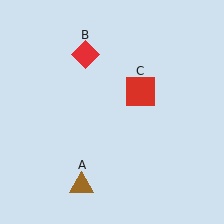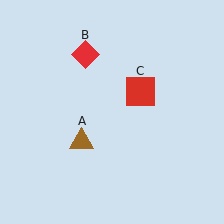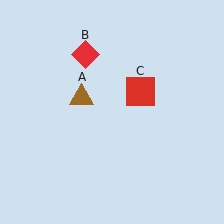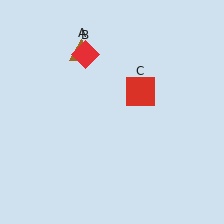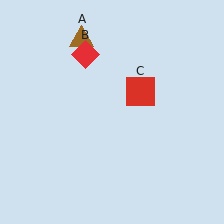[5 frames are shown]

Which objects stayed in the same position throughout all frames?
Red diamond (object B) and red square (object C) remained stationary.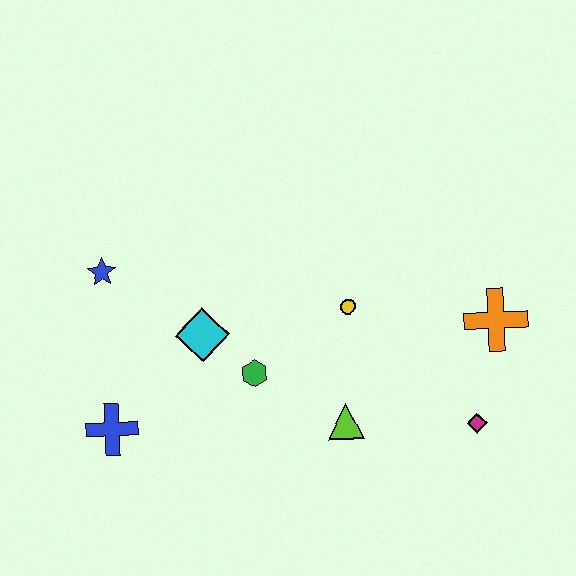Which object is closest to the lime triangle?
The green hexagon is closest to the lime triangle.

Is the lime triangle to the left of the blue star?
No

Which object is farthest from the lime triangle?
The blue star is farthest from the lime triangle.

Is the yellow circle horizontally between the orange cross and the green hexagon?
Yes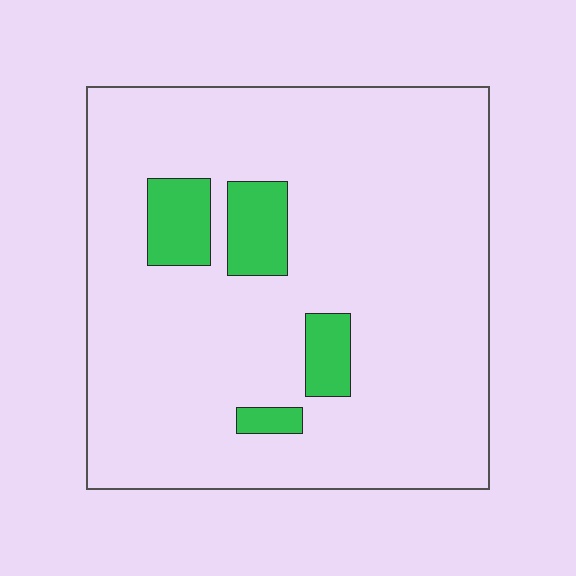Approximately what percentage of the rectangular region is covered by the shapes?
Approximately 10%.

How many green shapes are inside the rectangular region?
4.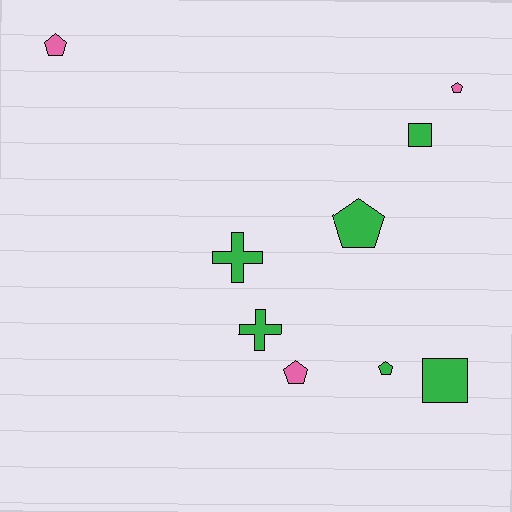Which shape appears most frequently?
Pentagon, with 5 objects.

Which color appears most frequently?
Green, with 6 objects.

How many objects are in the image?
There are 9 objects.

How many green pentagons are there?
There are 2 green pentagons.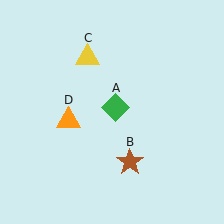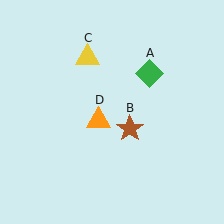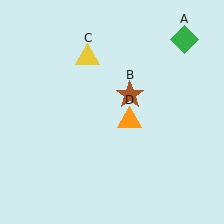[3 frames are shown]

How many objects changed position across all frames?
3 objects changed position: green diamond (object A), brown star (object B), orange triangle (object D).